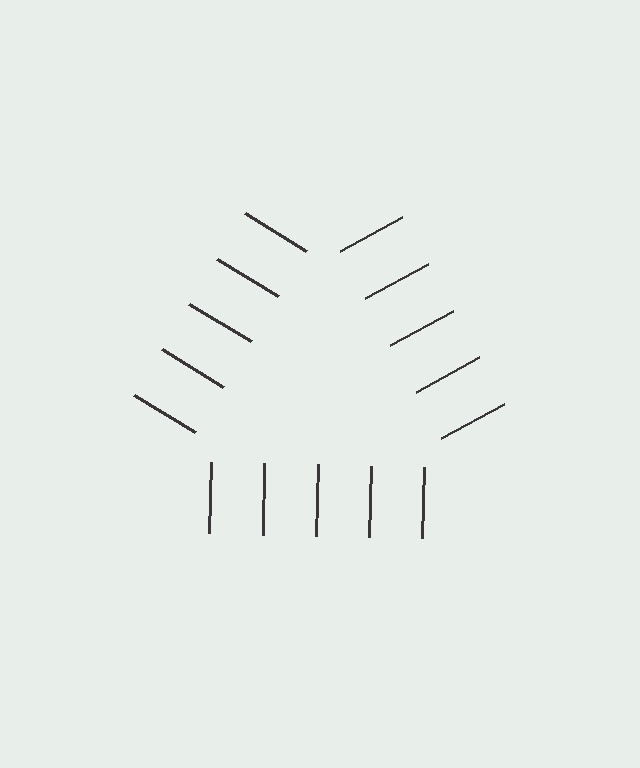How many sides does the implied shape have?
3 sides — the line-ends trace a triangle.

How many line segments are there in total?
15 — 5 along each of the 3 edges.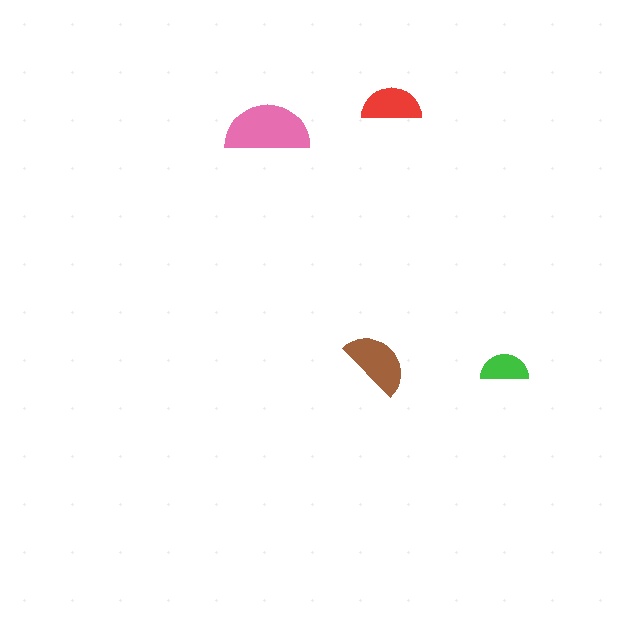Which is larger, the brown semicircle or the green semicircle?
The brown one.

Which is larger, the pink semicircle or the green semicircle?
The pink one.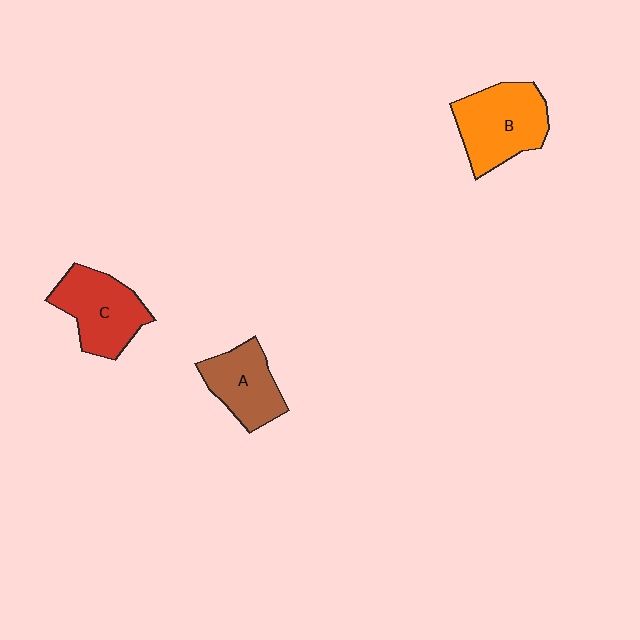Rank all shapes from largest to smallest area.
From largest to smallest: B (orange), C (red), A (brown).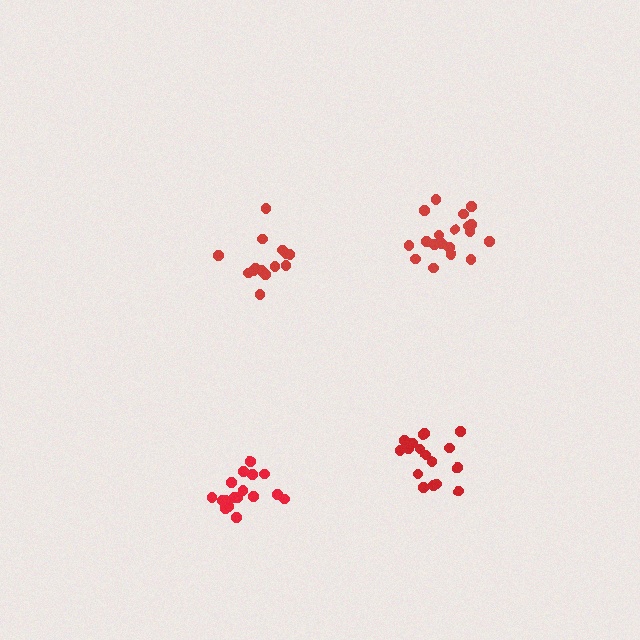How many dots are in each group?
Group 1: 17 dots, Group 2: 20 dots, Group 3: 17 dots, Group 4: 14 dots (68 total).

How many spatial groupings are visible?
There are 4 spatial groupings.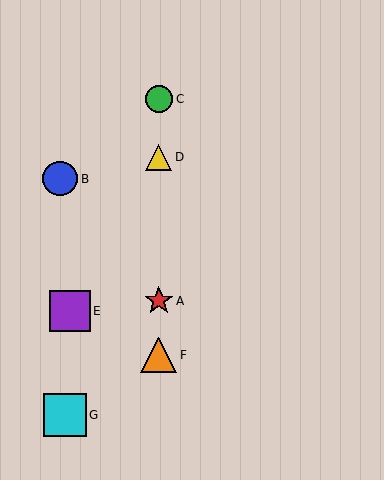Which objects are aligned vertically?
Objects A, C, D, F are aligned vertically.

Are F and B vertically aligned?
No, F is at x≈159 and B is at x≈60.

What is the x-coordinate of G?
Object G is at x≈65.